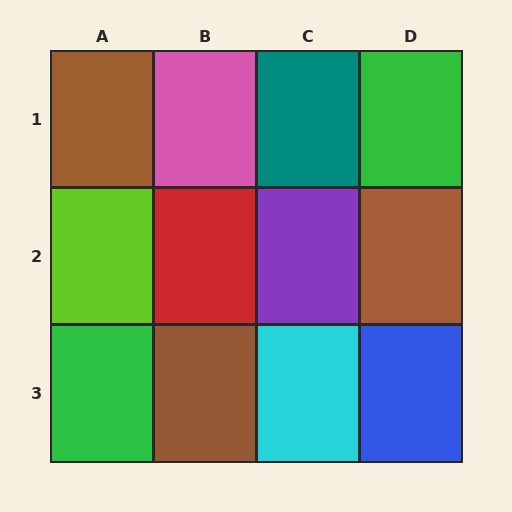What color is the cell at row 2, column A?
Lime.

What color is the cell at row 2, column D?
Brown.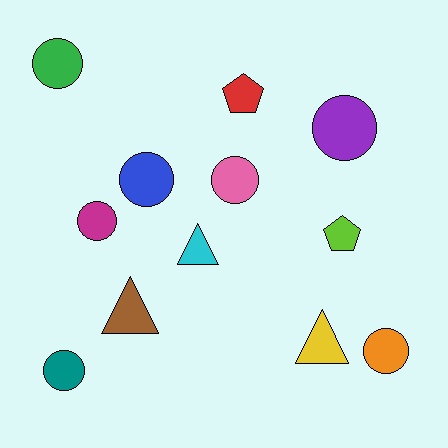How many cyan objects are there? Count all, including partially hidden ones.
There is 1 cyan object.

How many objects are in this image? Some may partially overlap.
There are 12 objects.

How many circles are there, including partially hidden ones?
There are 7 circles.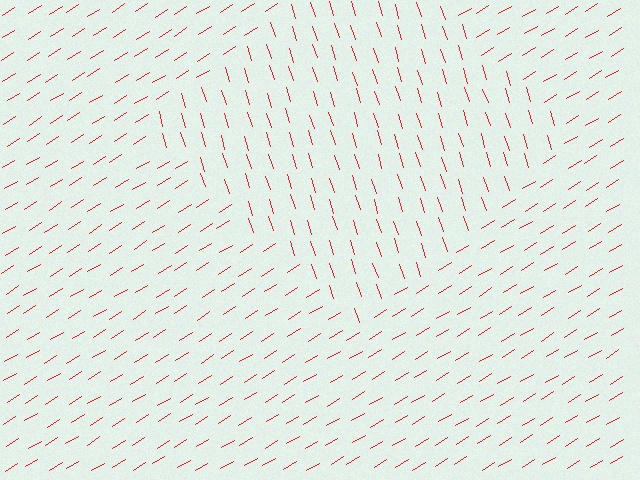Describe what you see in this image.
The image is filled with small red line segments. A diamond region in the image has lines oriented differently from the surrounding lines, creating a visible texture boundary.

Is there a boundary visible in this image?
Yes, there is a texture boundary formed by a change in line orientation.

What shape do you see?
I see a diamond.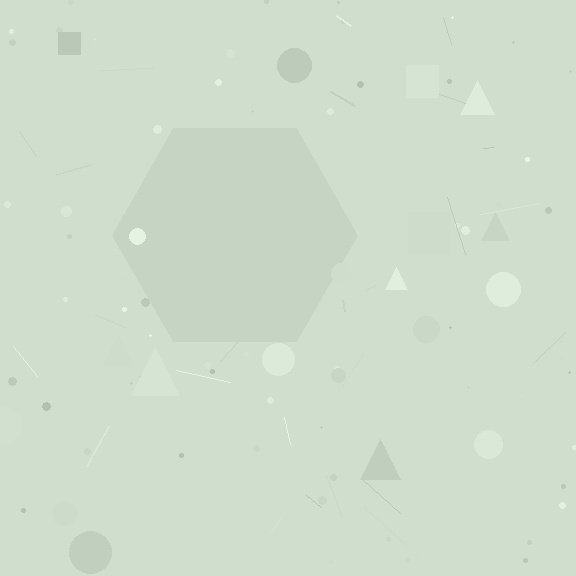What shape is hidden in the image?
A hexagon is hidden in the image.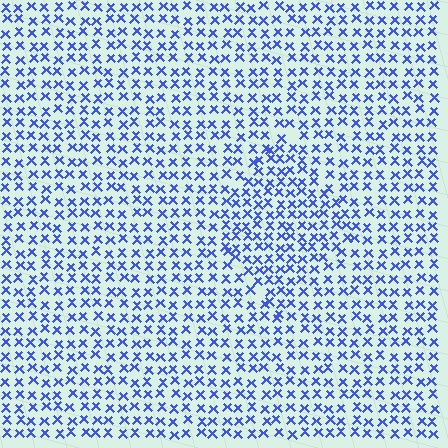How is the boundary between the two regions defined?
The boundary is defined by a change in element density (approximately 1.4x ratio). All elements are the same color, size, and shape.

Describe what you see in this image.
The image contains small blue elements arranged at two different densities. A diamond-shaped region is visible where the elements are more densely packed than the surrounding area.